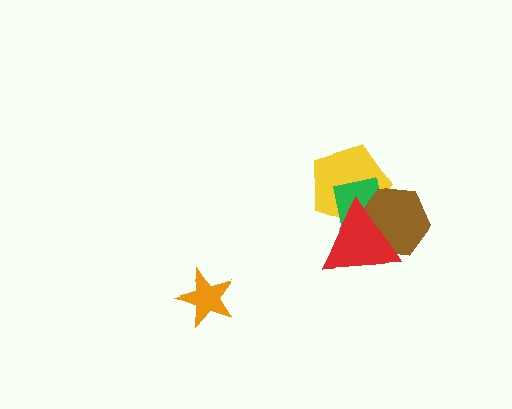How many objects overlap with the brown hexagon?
3 objects overlap with the brown hexagon.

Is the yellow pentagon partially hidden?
Yes, it is partially covered by another shape.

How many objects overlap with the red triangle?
3 objects overlap with the red triangle.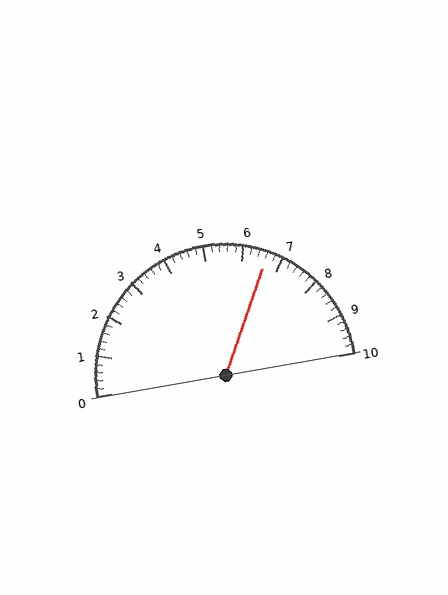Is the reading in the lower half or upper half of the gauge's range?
The reading is in the upper half of the range (0 to 10).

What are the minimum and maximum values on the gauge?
The gauge ranges from 0 to 10.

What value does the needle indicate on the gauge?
The needle indicates approximately 6.6.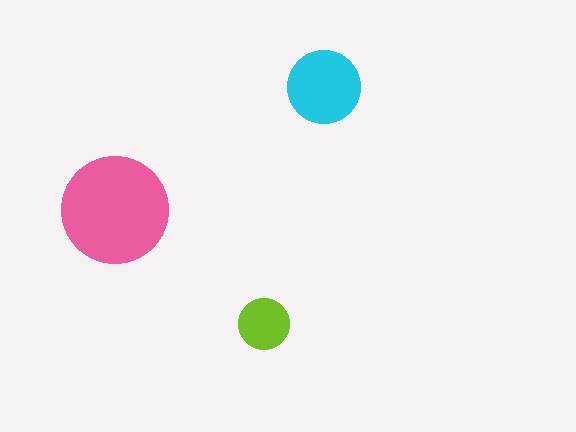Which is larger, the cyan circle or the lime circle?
The cyan one.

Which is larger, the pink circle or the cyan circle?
The pink one.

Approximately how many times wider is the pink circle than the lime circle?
About 2 times wider.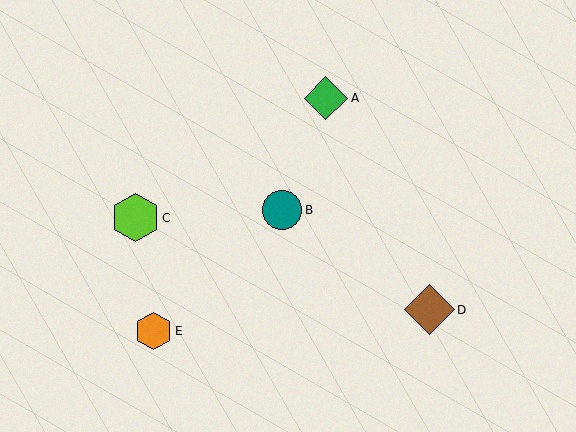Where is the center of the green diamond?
The center of the green diamond is at (326, 98).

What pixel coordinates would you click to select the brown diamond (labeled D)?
Click at (429, 310) to select the brown diamond D.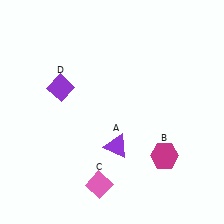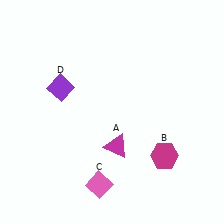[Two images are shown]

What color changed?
The triangle (A) changed from purple in Image 1 to magenta in Image 2.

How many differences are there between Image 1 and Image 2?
There is 1 difference between the two images.